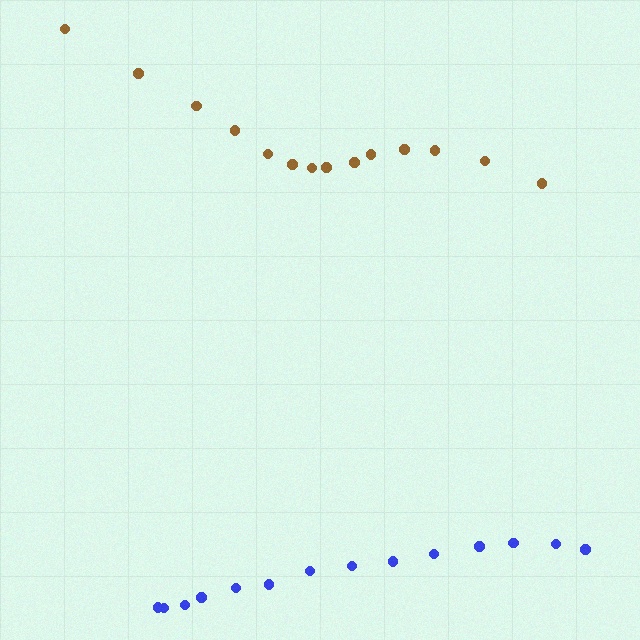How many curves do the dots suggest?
There are 2 distinct paths.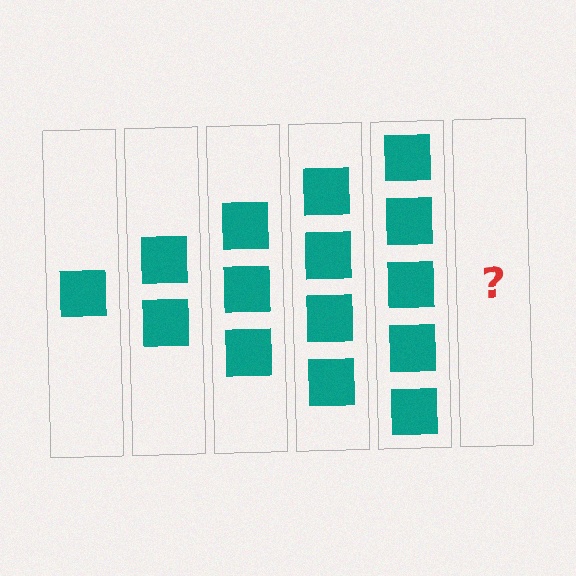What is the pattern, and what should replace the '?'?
The pattern is that each step adds one more square. The '?' should be 6 squares.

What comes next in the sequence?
The next element should be 6 squares.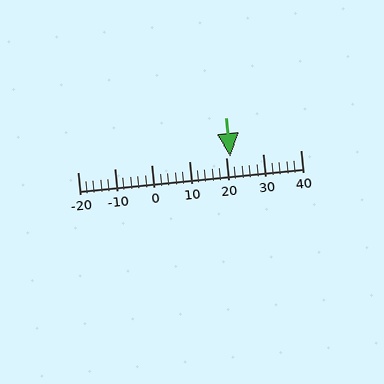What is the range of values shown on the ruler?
The ruler shows values from -20 to 40.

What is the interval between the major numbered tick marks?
The major tick marks are spaced 10 units apart.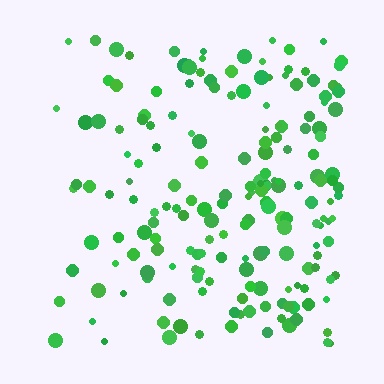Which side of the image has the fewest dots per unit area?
The left.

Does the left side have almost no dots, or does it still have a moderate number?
Still a moderate number, just noticeably fewer than the right.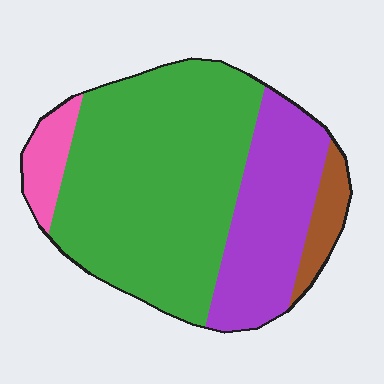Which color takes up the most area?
Green, at roughly 60%.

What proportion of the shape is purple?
Purple takes up between a quarter and a half of the shape.